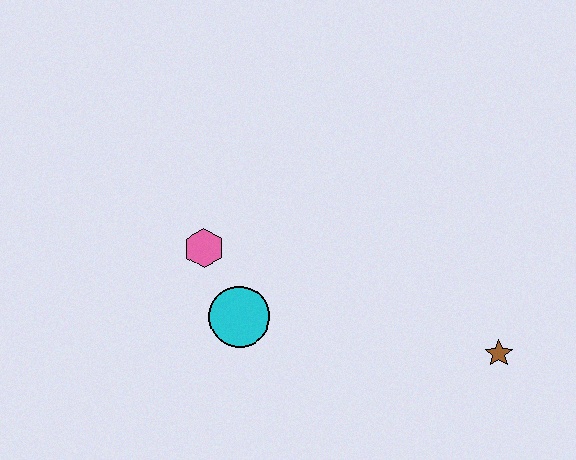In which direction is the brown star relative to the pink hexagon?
The brown star is to the right of the pink hexagon.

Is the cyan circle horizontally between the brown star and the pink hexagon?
Yes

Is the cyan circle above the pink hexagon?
No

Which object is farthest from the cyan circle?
The brown star is farthest from the cyan circle.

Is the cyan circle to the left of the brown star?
Yes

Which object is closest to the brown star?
The cyan circle is closest to the brown star.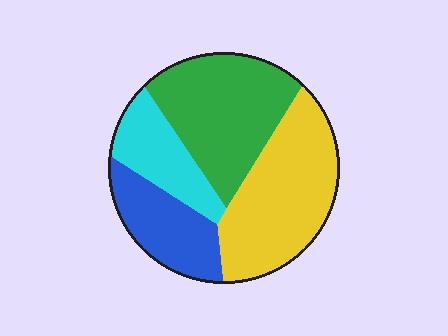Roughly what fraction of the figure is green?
Green covers around 30% of the figure.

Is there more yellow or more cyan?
Yellow.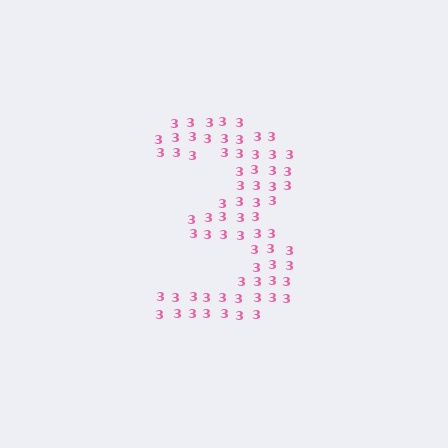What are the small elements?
The small elements are digit 3's.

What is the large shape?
The large shape is the digit 3.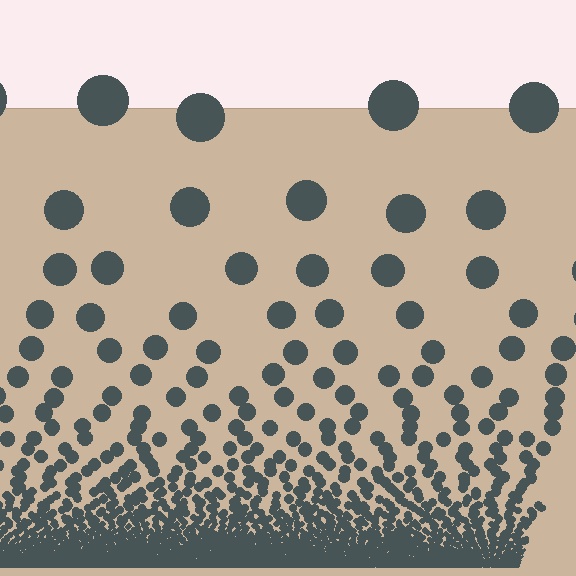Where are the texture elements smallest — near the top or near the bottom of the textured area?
Near the bottom.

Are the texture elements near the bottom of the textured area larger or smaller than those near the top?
Smaller. The gradient is inverted — elements near the bottom are smaller and denser.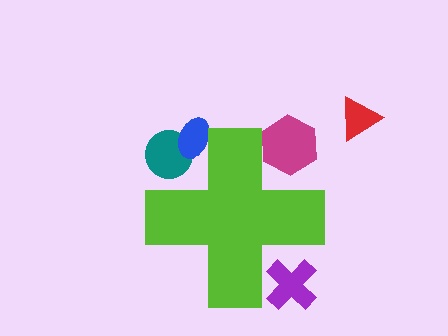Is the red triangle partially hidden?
No, the red triangle is fully visible.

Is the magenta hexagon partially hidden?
Yes, the magenta hexagon is partially hidden behind the lime cross.